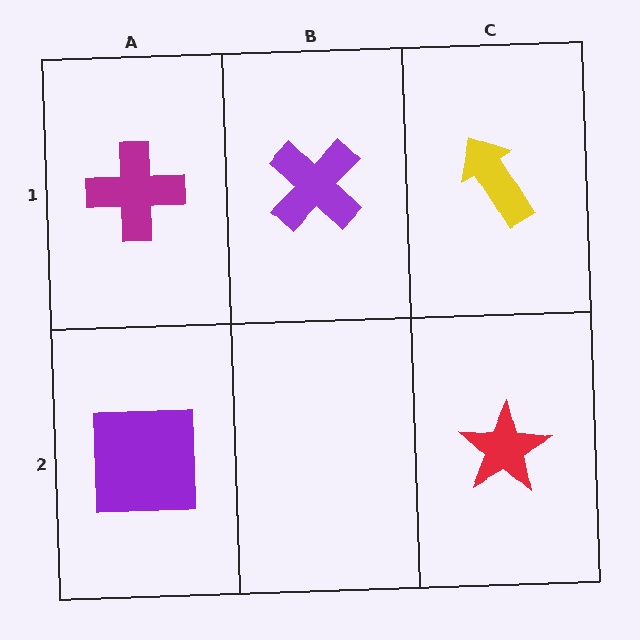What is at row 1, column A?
A magenta cross.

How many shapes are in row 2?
2 shapes.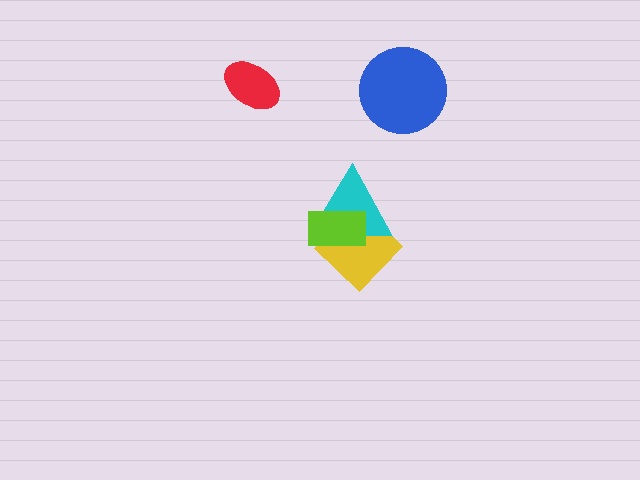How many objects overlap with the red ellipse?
0 objects overlap with the red ellipse.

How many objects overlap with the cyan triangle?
2 objects overlap with the cyan triangle.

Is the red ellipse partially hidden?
No, no other shape covers it.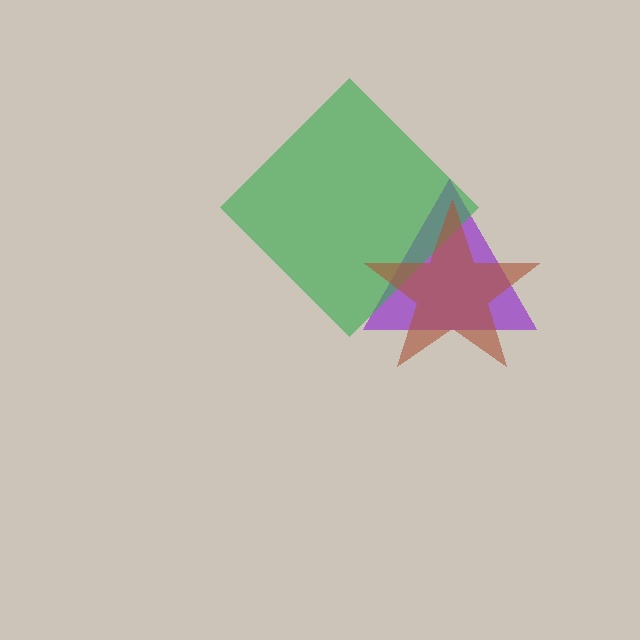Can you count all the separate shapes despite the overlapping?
Yes, there are 3 separate shapes.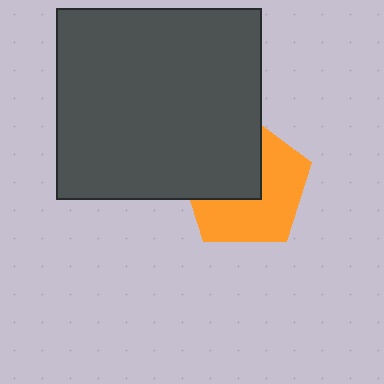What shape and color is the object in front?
The object in front is a dark gray rectangle.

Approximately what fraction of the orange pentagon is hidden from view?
Roughly 44% of the orange pentagon is hidden behind the dark gray rectangle.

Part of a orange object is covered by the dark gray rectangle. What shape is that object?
It is a pentagon.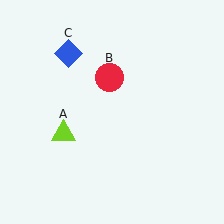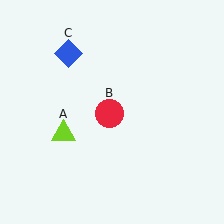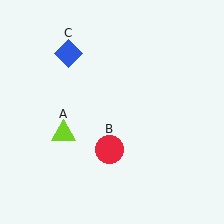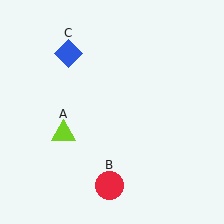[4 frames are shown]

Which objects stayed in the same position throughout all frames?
Lime triangle (object A) and blue diamond (object C) remained stationary.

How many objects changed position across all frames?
1 object changed position: red circle (object B).